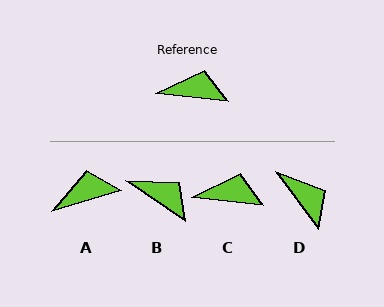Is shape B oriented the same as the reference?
No, it is off by about 29 degrees.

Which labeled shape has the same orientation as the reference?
C.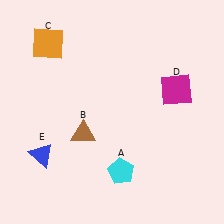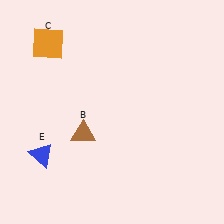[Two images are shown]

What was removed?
The cyan pentagon (A), the magenta square (D) were removed in Image 2.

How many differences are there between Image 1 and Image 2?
There are 2 differences between the two images.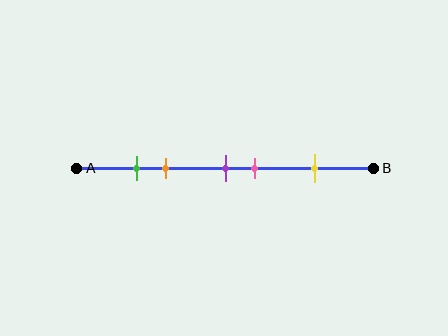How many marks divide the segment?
There are 5 marks dividing the segment.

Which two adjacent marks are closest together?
The green and orange marks are the closest adjacent pair.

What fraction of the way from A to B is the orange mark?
The orange mark is approximately 30% (0.3) of the way from A to B.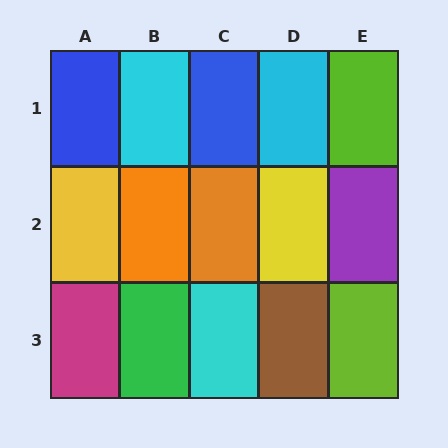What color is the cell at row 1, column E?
Lime.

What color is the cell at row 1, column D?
Cyan.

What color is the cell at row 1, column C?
Blue.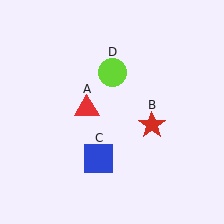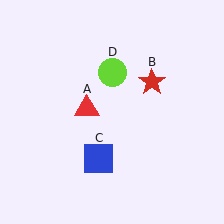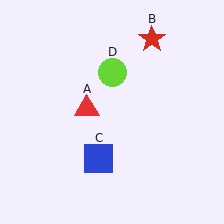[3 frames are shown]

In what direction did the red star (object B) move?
The red star (object B) moved up.